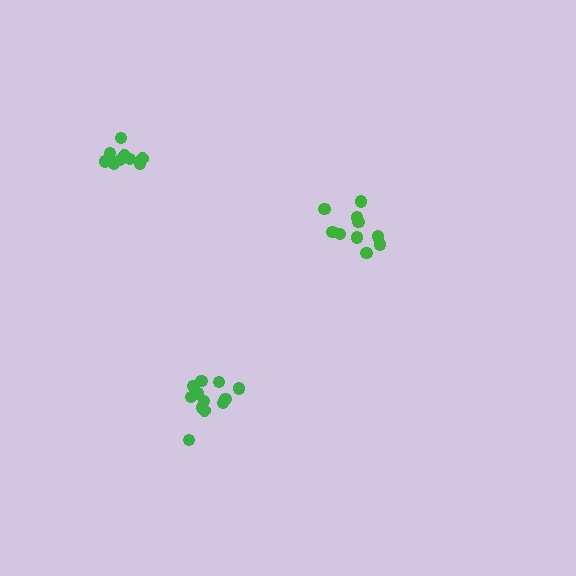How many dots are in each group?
Group 1: 9 dots, Group 2: 12 dots, Group 3: 10 dots (31 total).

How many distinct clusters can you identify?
There are 3 distinct clusters.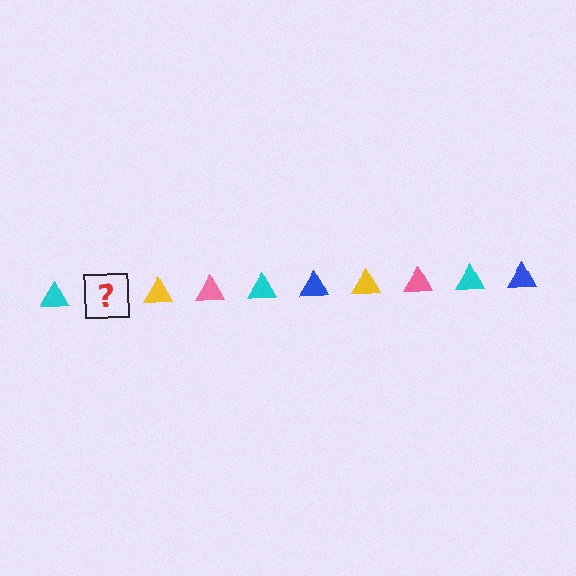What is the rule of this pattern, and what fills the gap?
The rule is that the pattern cycles through cyan, blue, yellow, pink triangles. The gap should be filled with a blue triangle.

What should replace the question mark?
The question mark should be replaced with a blue triangle.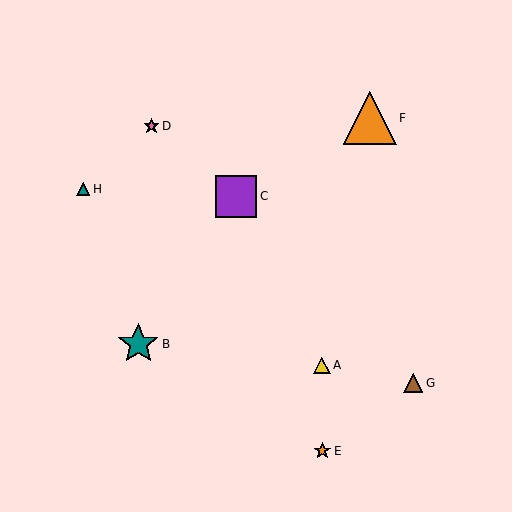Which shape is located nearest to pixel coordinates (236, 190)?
The purple square (labeled C) at (236, 196) is nearest to that location.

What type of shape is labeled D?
Shape D is a pink star.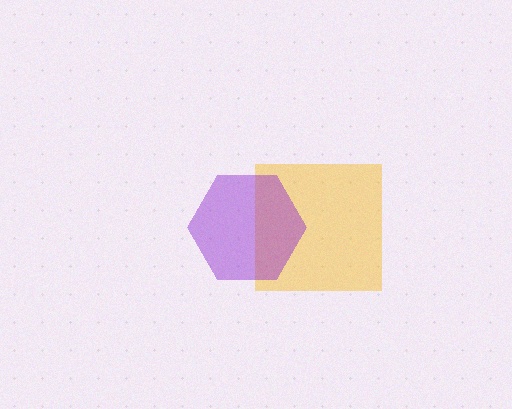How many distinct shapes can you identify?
There are 2 distinct shapes: a yellow square, a purple hexagon.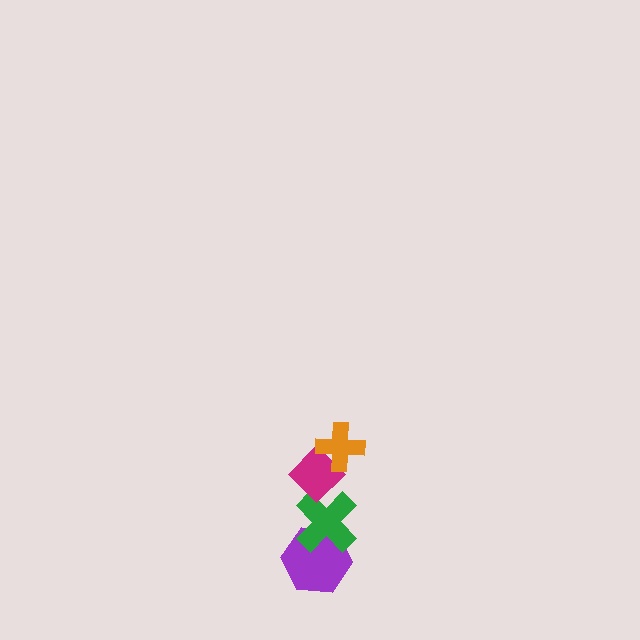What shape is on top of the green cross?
The magenta diamond is on top of the green cross.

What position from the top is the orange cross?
The orange cross is 1st from the top.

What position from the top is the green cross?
The green cross is 3rd from the top.